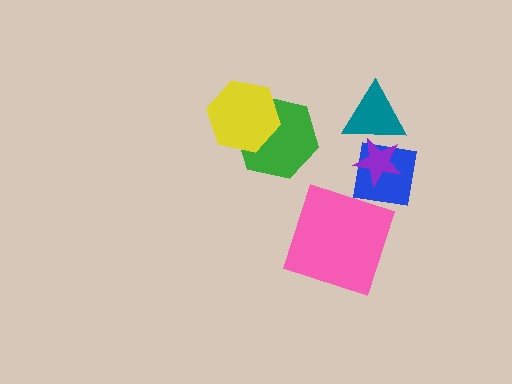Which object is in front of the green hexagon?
The yellow hexagon is in front of the green hexagon.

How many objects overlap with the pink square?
0 objects overlap with the pink square.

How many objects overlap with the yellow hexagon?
1 object overlaps with the yellow hexagon.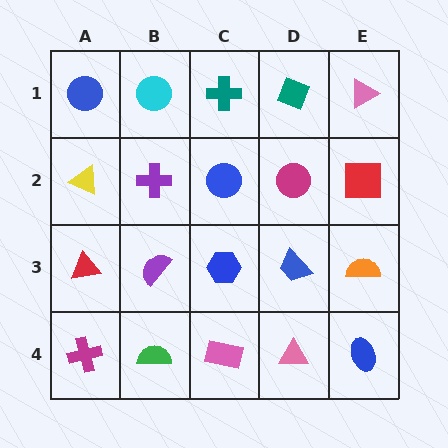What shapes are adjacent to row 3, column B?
A purple cross (row 2, column B), a green semicircle (row 4, column B), a red triangle (row 3, column A), a blue hexagon (row 3, column C).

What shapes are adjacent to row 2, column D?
A teal diamond (row 1, column D), a blue trapezoid (row 3, column D), a blue circle (row 2, column C), a red square (row 2, column E).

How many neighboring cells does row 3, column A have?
3.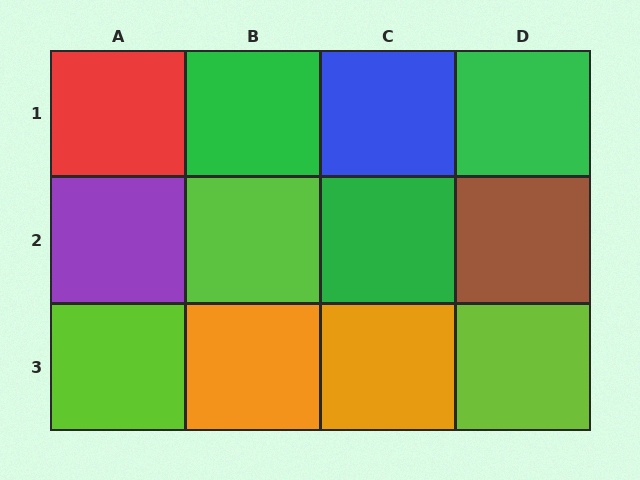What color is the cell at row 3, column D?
Lime.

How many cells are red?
1 cell is red.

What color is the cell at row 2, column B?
Lime.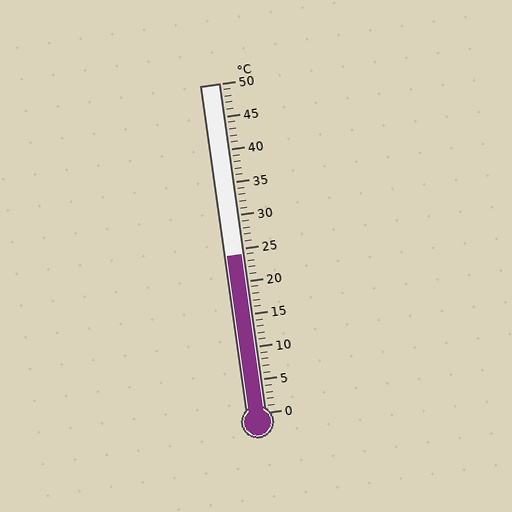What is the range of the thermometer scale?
The thermometer scale ranges from 0°C to 50°C.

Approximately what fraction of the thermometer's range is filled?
The thermometer is filled to approximately 50% of its range.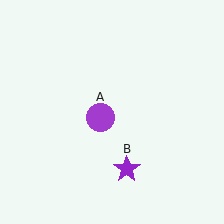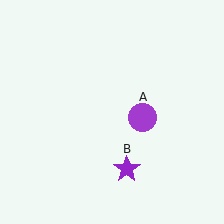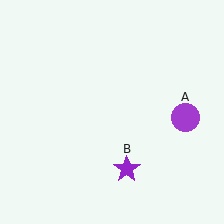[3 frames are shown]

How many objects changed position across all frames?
1 object changed position: purple circle (object A).